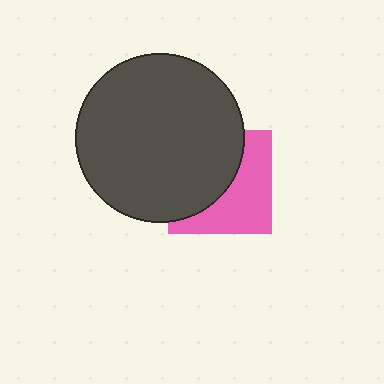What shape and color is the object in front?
The object in front is a dark gray circle.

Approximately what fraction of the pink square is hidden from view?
Roughly 53% of the pink square is hidden behind the dark gray circle.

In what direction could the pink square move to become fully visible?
The pink square could move right. That would shift it out from behind the dark gray circle entirely.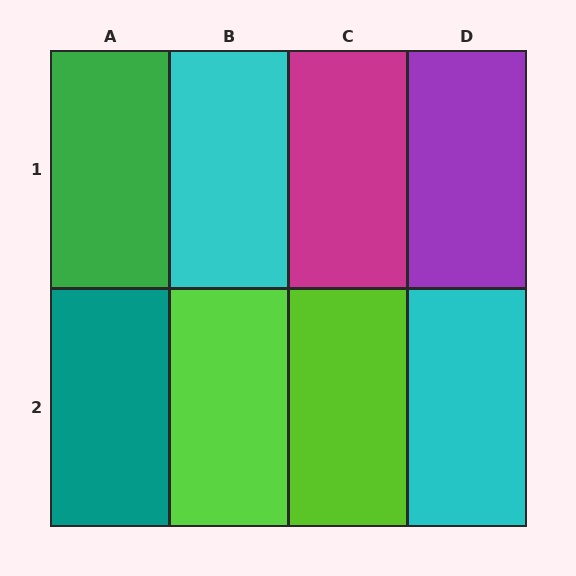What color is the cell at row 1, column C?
Magenta.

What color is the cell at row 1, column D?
Purple.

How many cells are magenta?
1 cell is magenta.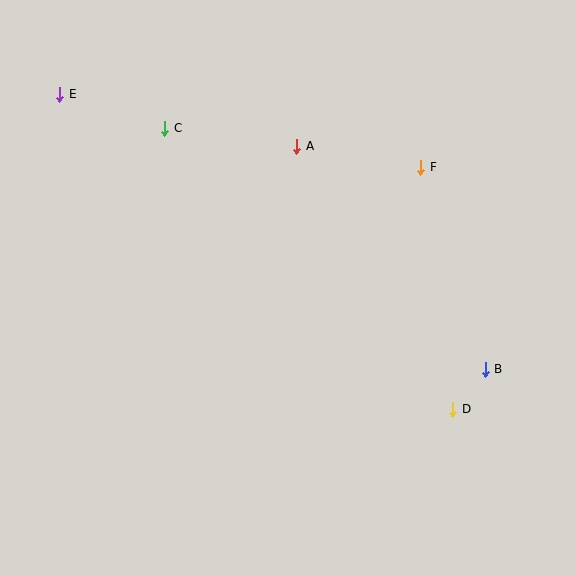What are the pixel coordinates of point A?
Point A is at (297, 146).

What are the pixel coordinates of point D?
Point D is at (452, 409).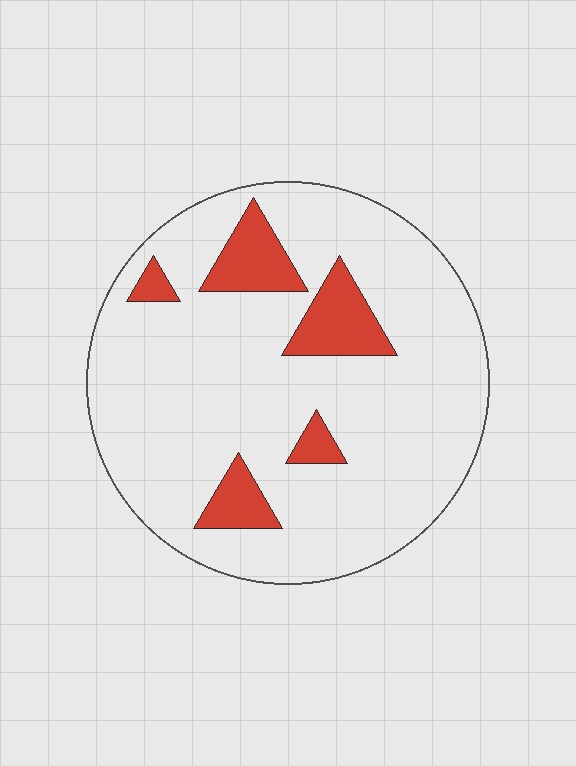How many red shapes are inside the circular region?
5.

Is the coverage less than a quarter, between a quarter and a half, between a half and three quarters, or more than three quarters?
Less than a quarter.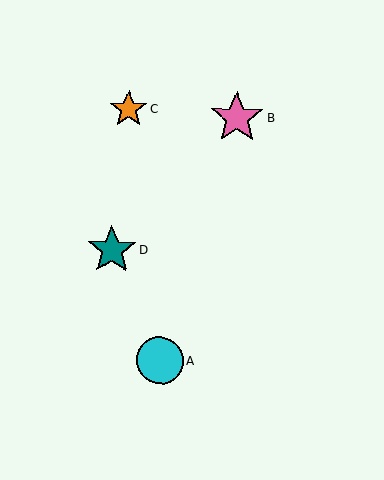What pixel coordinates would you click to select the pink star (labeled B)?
Click at (237, 118) to select the pink star B.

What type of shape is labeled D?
Shape D is a teal star.